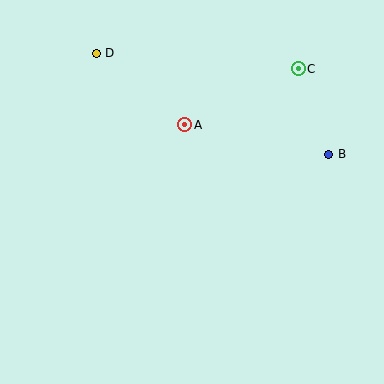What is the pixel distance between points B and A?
The distance between B and A is 147 pixels.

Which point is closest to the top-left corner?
Point D is closest to the top-left corner.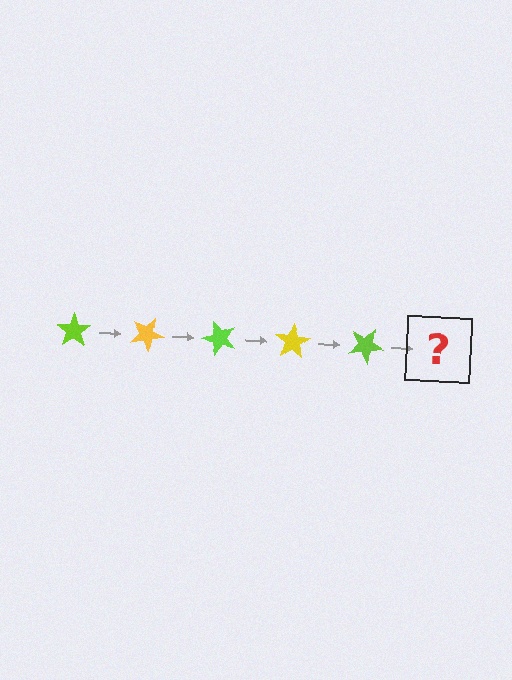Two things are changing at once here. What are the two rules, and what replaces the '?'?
The two rules are that it rotates 25 degrees each step and the color cycles through lime and yellow. The '?' should be a yellow star, rotated 125 degrees from the start.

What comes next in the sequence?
The next element should be a yellow star, rotated 125 degrees from the start.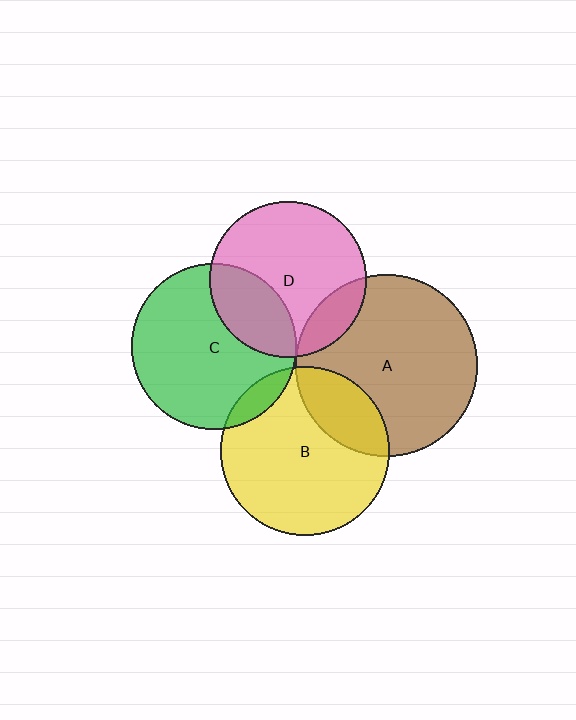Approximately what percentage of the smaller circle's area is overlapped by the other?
Approximately 10%.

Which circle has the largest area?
Circle A (brown).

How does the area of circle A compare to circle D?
Approximately 1.3 times.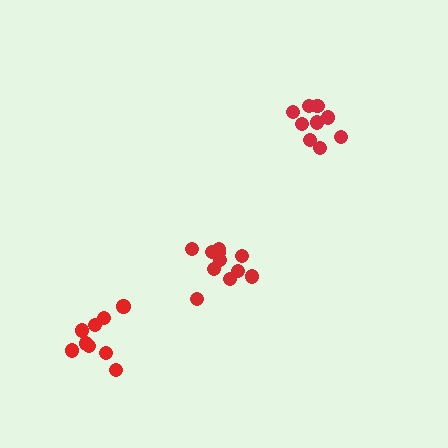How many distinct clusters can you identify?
There are 3 distinct clusters.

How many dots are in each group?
Group 1: 9 dots, Group 2: 11 dots, Group 3: 9 dots (29 total).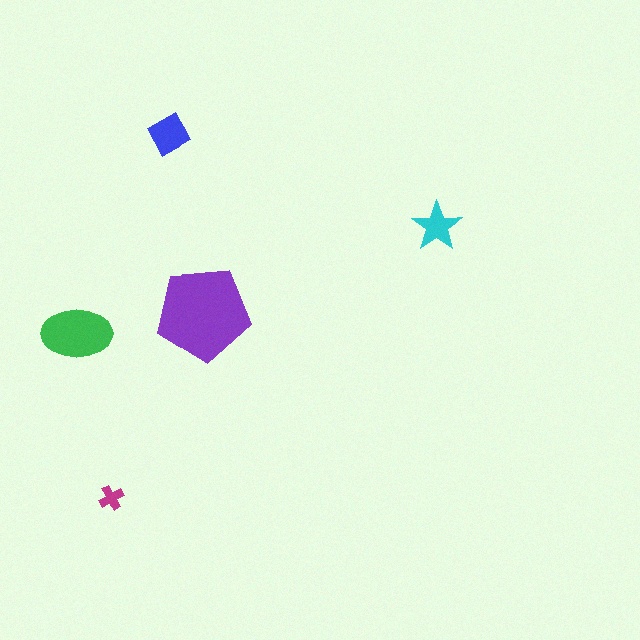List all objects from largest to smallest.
The purple pentagon, the green ellipse, the blue diamond, the cyan star, the magenta cross.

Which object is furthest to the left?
The green ellipse is leftmost.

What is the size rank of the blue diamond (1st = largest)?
3rd.